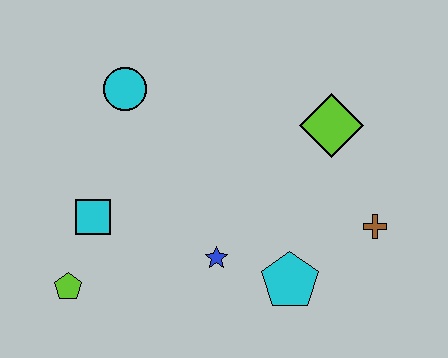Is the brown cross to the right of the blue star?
Yes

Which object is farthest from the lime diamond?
The lime pentagon is farthest from the lime diamond.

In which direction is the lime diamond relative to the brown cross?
The lime diamond is above the brown cross.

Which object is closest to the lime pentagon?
The cyan square is closest to the lime pentagon.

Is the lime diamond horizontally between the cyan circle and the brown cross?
Yes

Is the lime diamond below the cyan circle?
Yes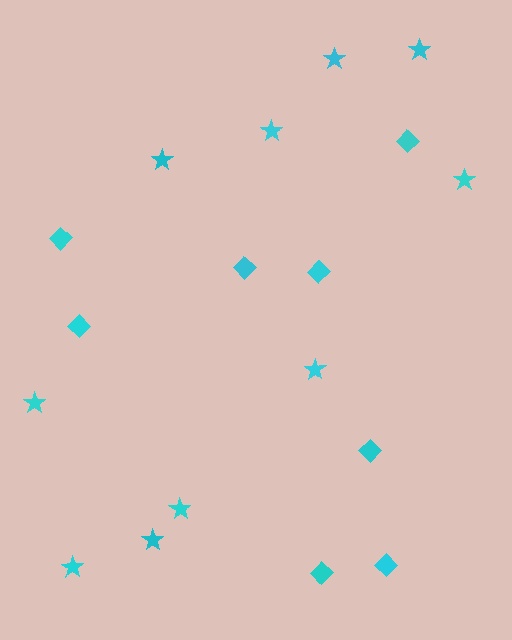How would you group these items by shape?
There are 2 groups: one group of diamonds (8) and one group of stars (10).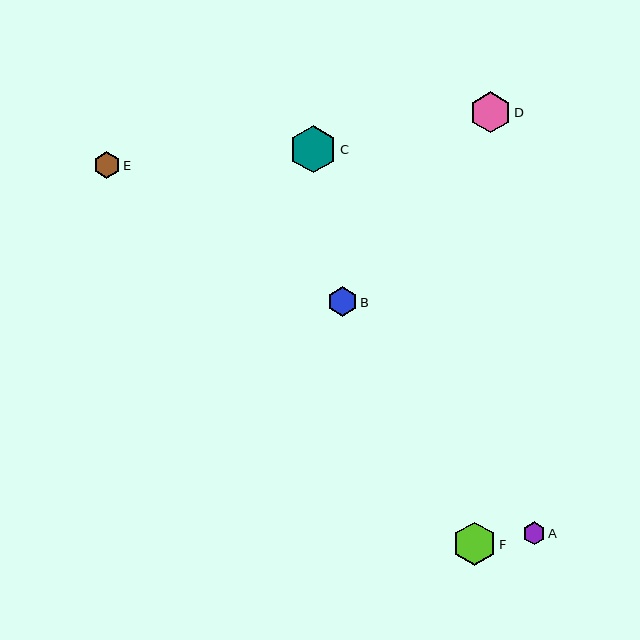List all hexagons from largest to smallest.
From largest to smallest: C, F, D, B, E, A.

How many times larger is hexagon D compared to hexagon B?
Hexagon D is approximately 1.4 times the size of hexagon B.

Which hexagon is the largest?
Hexagon C is the largest with a size of approximately 48 pixels.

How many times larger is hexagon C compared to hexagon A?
Hexagon C is approximately 2.1 times the size of hexagon A.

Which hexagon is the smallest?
Hexagon A is the smallest with a size of approximately 23 pixels.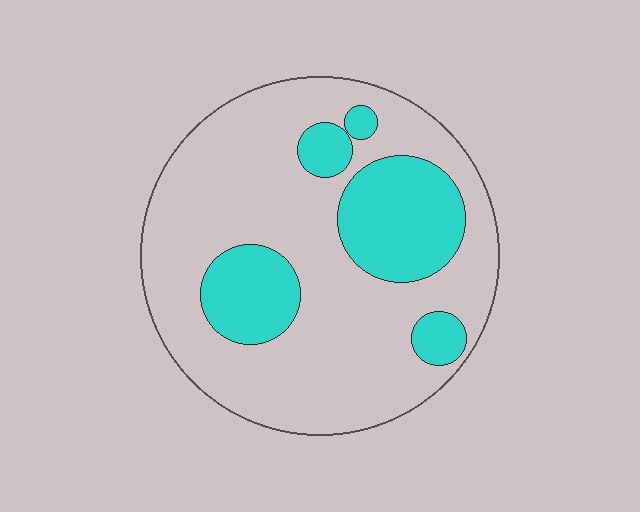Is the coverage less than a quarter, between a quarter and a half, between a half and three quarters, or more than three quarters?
Between a quarter and a half.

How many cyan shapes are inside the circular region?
5.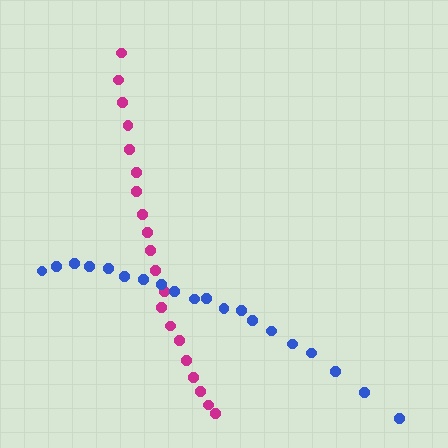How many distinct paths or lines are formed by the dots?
There are 2 distinct paths.